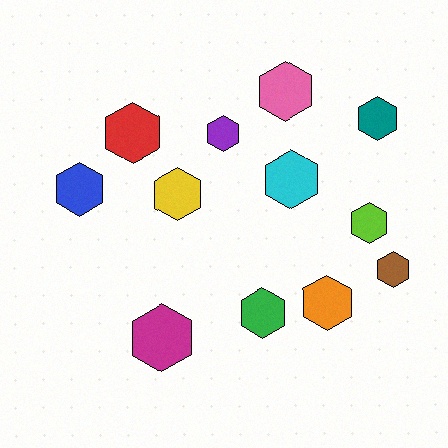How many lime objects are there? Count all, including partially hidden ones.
There is 1 lime object.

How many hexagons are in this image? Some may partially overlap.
There are 12 hexagons.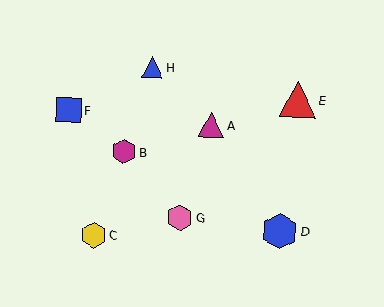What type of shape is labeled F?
Shape F is a blue square.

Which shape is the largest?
The red triangle (labeled E) is the largest.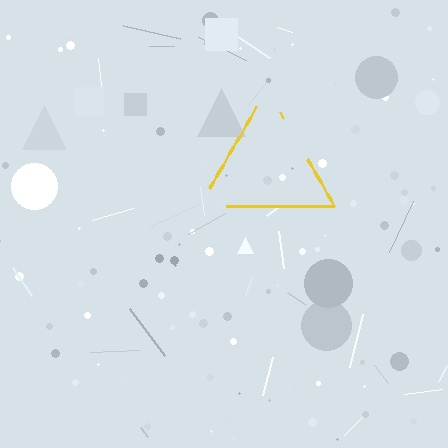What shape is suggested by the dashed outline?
The dashed outline suggests a triangle.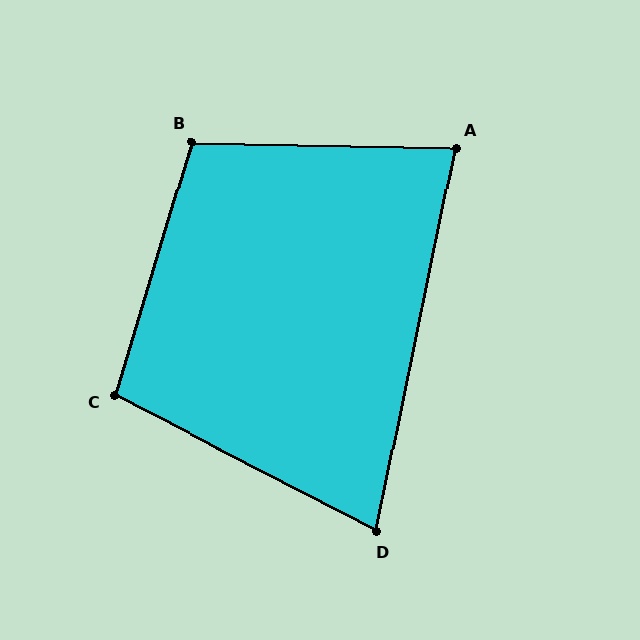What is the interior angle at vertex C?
Approximately 100 degrees (obtuse).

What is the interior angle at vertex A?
Approximately 80 degrees (acute).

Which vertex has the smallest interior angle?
D, at approximately 74 degrees.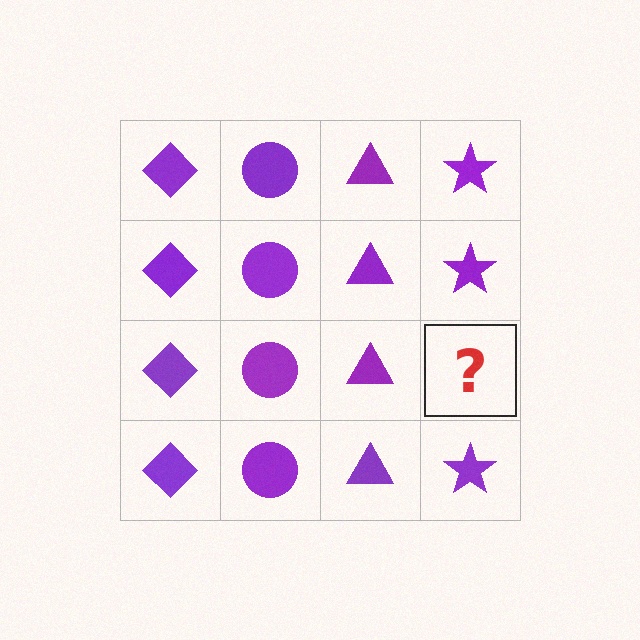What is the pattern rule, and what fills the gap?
The rule is that each column has a consistent shape. The gap should be filled with a purple star.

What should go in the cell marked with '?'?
The missing cell should contain a purple star.